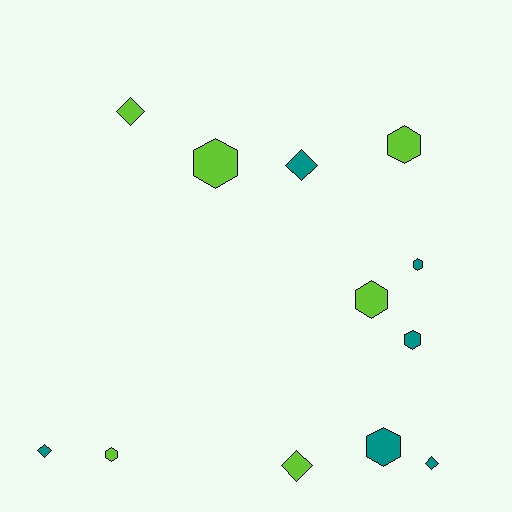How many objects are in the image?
There are 12 objects.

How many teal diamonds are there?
There are 3 teal diamonds.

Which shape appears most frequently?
Hexagon, with 7 objects.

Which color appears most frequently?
Teal, with 6 objects.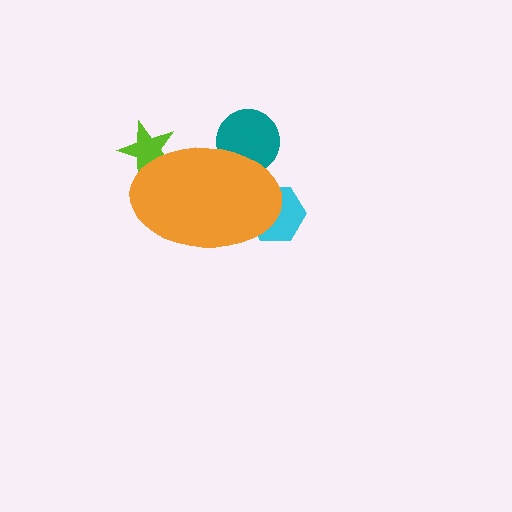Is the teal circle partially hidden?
Yes, the teal circle is partially hidden behind the orange ellipse.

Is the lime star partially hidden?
Yes, the lime star is partially hidden behind the orange ellipse.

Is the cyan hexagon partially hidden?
Yes, the cyan hexagon is partially hidden behind the orange ellipse.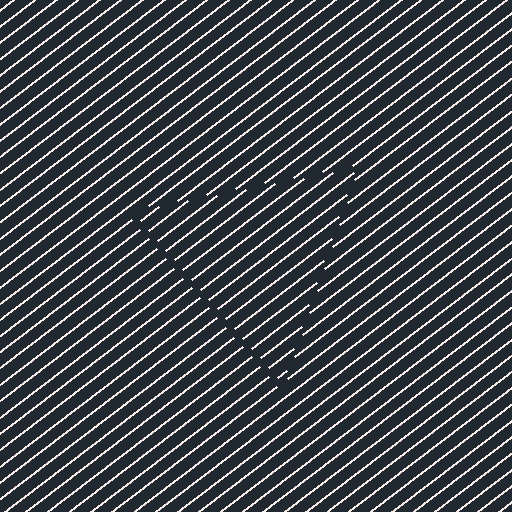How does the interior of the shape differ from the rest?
The interior of the shape contains the same grating, shifted by half a period — the contour is defined by the phase discontinuity where line-ends from the inner and outer gratings abut.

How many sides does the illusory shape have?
3 sides — the line-ends trace a triangle.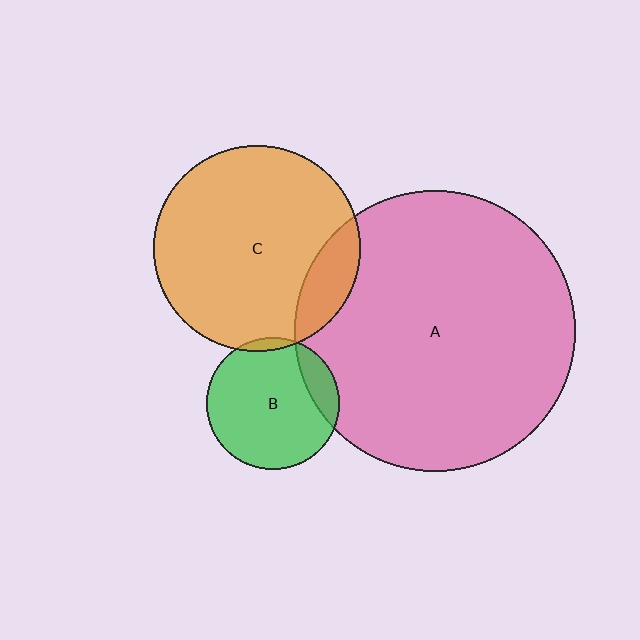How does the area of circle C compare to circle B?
Approximately 2.4 times.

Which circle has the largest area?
Circle A (pink).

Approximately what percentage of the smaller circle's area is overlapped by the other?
Approximately 15%.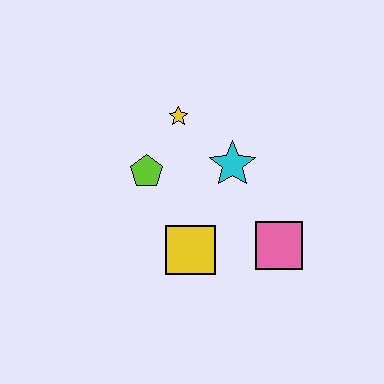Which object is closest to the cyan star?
The yellow star is closest to the cyan star.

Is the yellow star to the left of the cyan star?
Yes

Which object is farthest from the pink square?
The yellow star is farthest from the pink square.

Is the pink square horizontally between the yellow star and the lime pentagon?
No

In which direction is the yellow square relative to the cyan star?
The yellow square is below the cyan star.